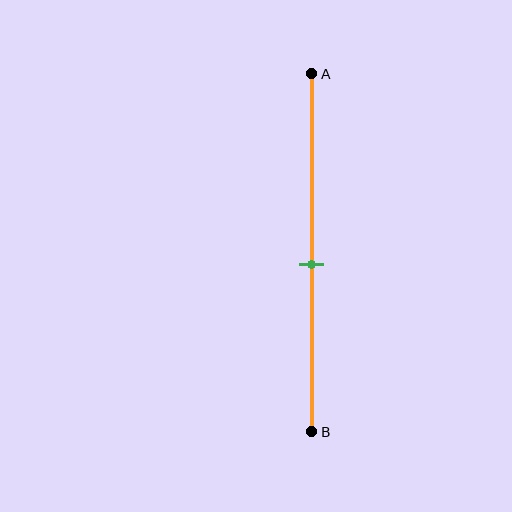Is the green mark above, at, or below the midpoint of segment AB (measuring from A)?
The green mark is below the midpoint of segment AB.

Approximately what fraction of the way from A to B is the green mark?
The green mark is approximately 55% of the way from A to B.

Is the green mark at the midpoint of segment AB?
No, the mark is at about 55% from A, not at the 50% midpoint.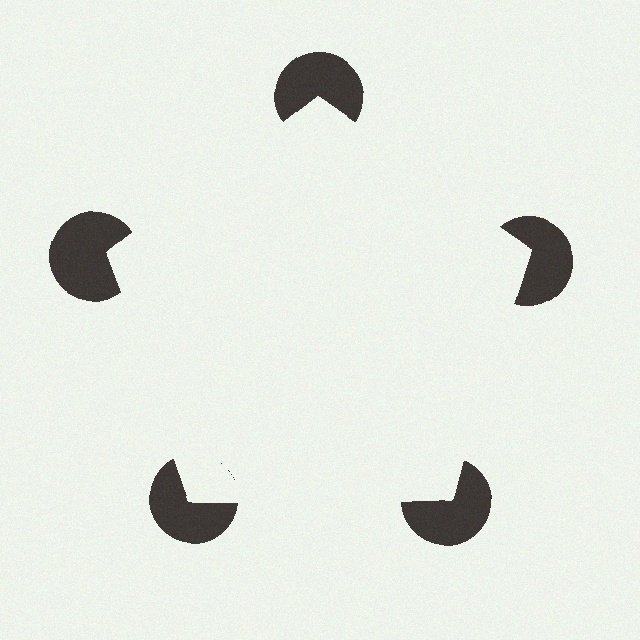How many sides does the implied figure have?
5 sides.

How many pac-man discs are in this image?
There are 5 — one at each vertex of the illusory pentagon.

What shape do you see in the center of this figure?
An illusory pentagon — its edges are inferred from the aligned wedge cuts in the pac-man discs, not physically drawn.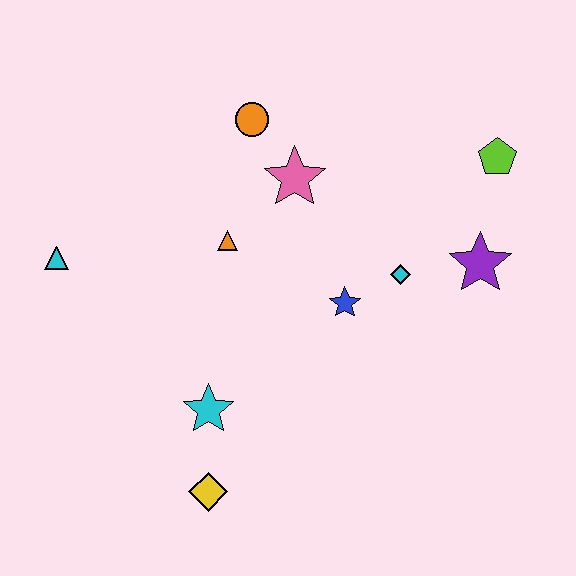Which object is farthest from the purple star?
The cyan triangle is farthest from the purple star.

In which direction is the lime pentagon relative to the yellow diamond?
The lime pentagon is above the yellow diamond.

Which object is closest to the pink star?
The orange circle is closest to the pink star.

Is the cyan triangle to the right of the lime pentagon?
No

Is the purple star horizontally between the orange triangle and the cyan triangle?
No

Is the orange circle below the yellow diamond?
No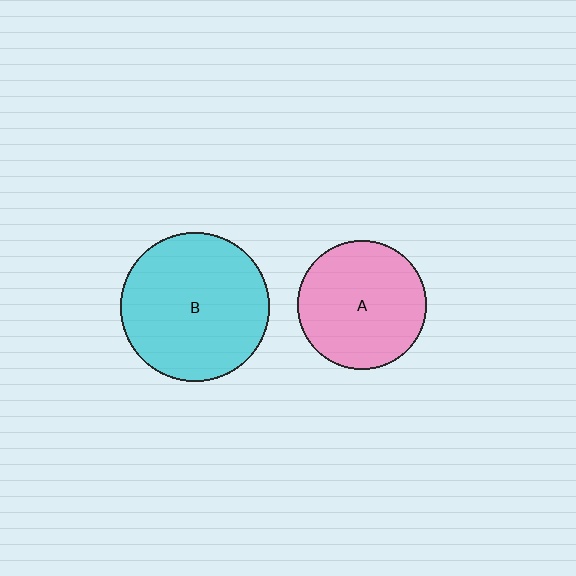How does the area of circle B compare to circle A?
Approximately 1.3 times.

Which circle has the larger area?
Circle B (cyan).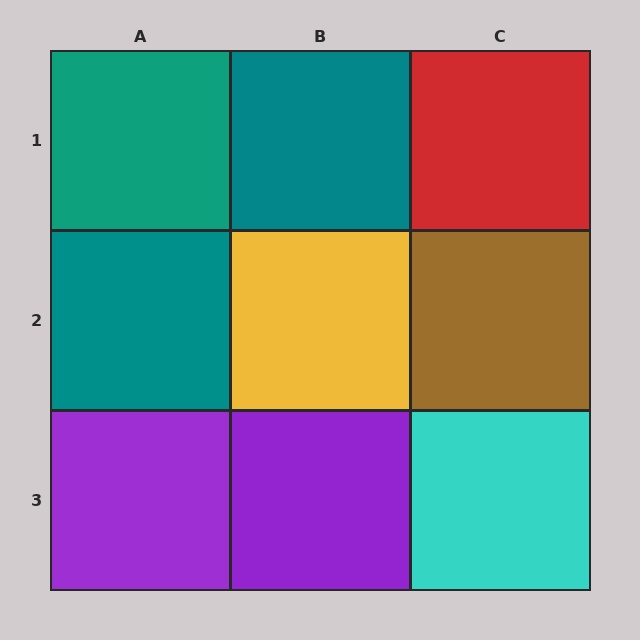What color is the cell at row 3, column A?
Purple.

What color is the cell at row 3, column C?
Cyan.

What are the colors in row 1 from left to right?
Teal, teal, red.